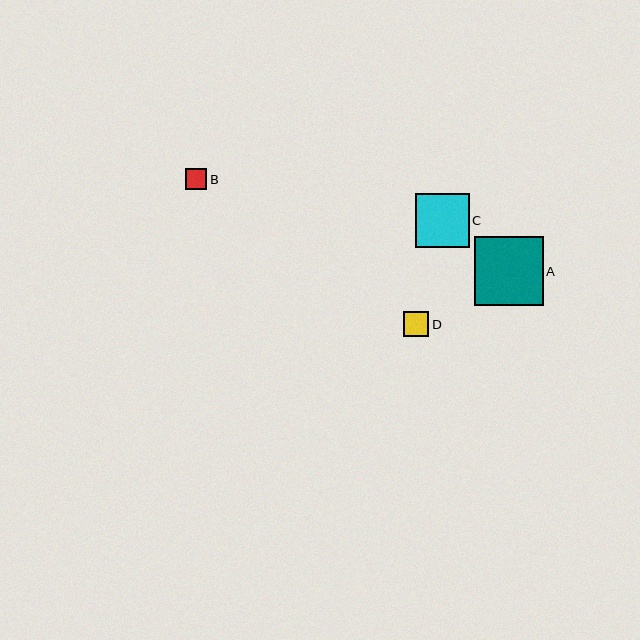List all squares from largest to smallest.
From largest to smallest: A, C, D, B.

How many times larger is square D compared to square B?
Square D is approximately 1.2 times the size of square B.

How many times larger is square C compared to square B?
Square C is approximately 2.5 times the size of square B.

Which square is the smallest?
Square B is the smallest with a size of approximately 21 pixels.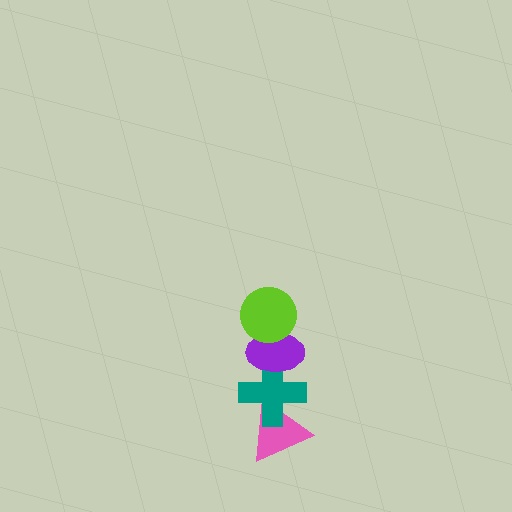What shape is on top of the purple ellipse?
The lime circle is on top of the purple ellipse.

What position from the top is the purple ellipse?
The purple ellipse is 2nd from the top.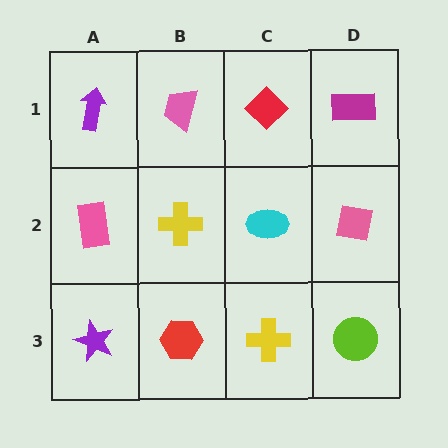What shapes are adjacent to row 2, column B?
A pink trapezoid (row 1, column B), a red hexagon (row 3, column B), a pink rectangle (row 2, column A), a cyan ellipse (row 2, column C).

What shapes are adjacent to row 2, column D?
A magenta rectangle (row 1, column D), a lime circle (row 3, column D), a cyan ellipse (row 2, column C).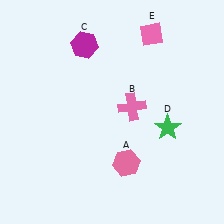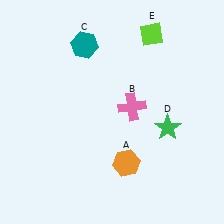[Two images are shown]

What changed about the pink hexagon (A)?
In Image 1, A is pink. In Image 2, it changed to orange.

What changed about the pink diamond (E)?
In Image 1, E is pink. In Image 2, it changed to lime.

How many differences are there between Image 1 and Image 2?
There are 3 differences between the two images.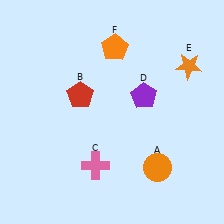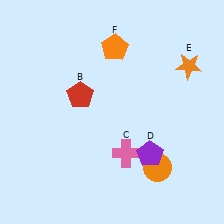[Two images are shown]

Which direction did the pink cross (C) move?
The pink cross (C) moved right.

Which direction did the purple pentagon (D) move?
The purple pentagon (D) moved down.